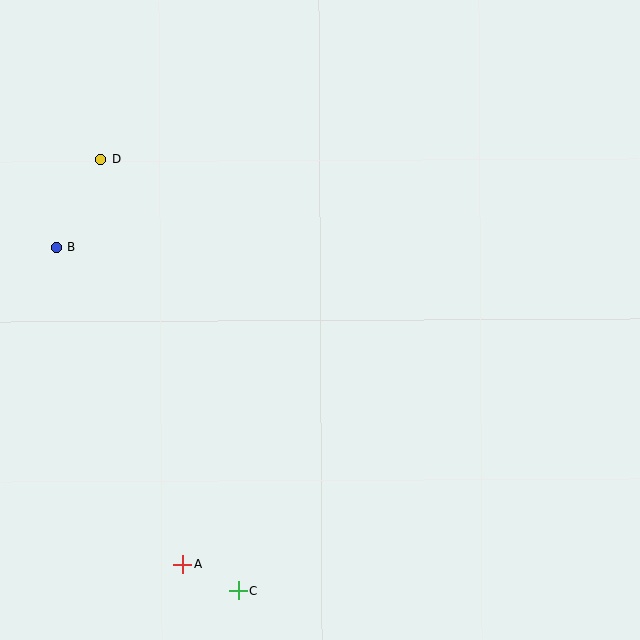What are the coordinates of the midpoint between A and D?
The midpoint between A and D is at (142, 362).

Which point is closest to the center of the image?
Point D at (101, 159) is closest to the center.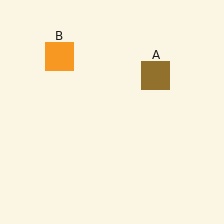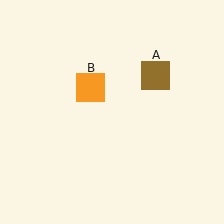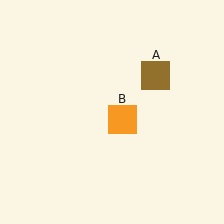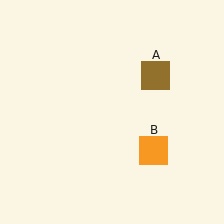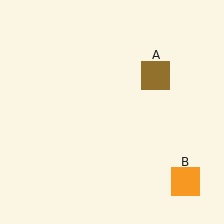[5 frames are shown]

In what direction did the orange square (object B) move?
The orange square (object B) moved down and to the right.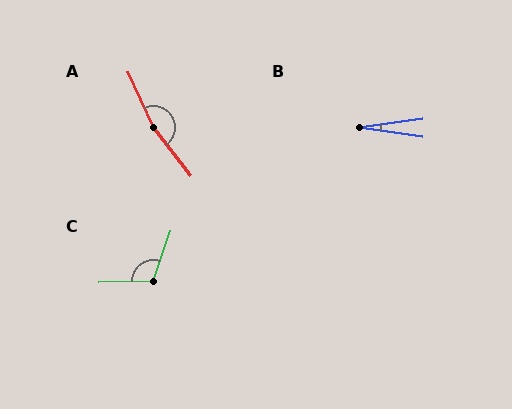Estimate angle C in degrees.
Approximately 110 degrees.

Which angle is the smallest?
B, at approximately 16 degrees.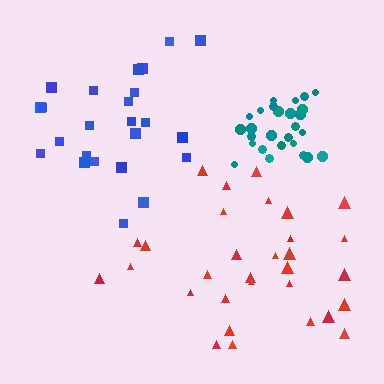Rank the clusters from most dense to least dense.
teal, blue, red.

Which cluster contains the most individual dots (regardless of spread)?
Red (31).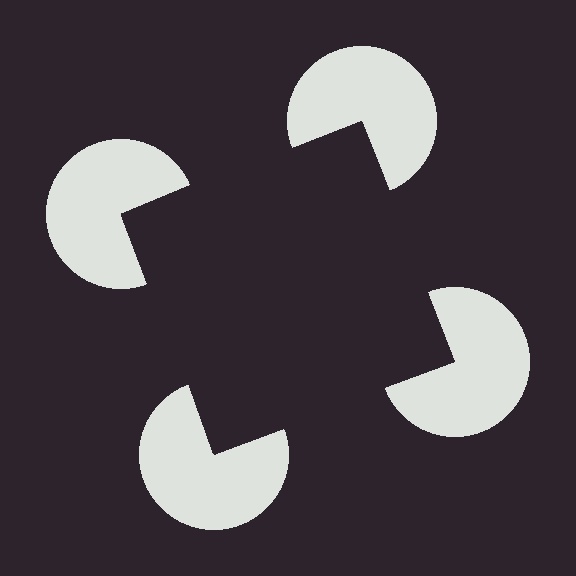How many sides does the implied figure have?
4 sides.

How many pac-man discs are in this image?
There are 4 — one at each vertex of the illusory square.